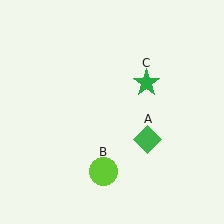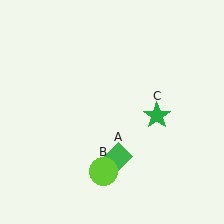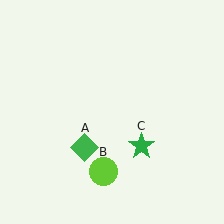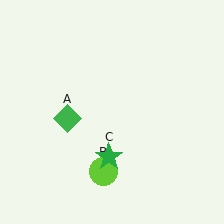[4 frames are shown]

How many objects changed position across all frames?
2 objects changed position: green diamond (object A), green star (object C).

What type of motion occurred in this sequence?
The green diamond (object A), green star (object C) rotated clockwise around the center of the scene.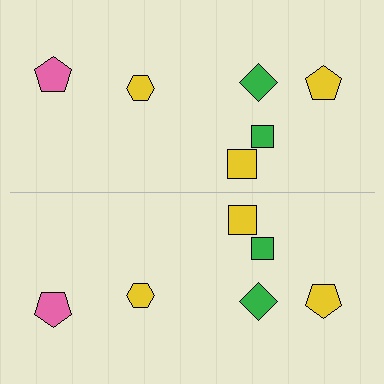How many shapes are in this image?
There are 12 shapes in this image.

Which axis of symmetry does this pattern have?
The pattern has a horizontal axis of symmetry running through the center of the image.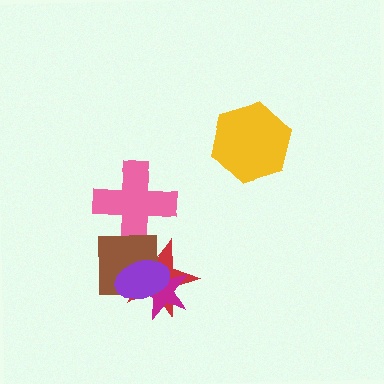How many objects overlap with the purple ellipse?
3 objects overlap with the purple ellipse.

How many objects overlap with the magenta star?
3 objects overlap with the magenta star.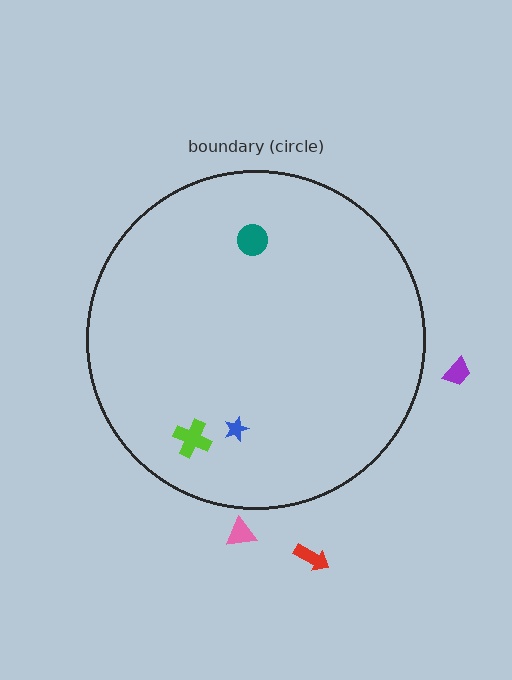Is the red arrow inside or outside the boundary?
Outside.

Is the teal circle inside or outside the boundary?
Inside.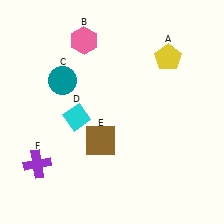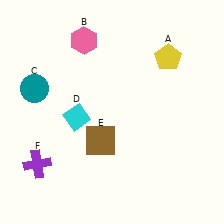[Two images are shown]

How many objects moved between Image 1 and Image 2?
1 object moved between the two images.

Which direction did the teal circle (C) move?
The teal circle (C) moved left.